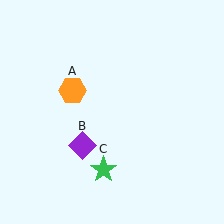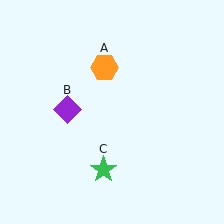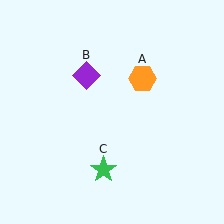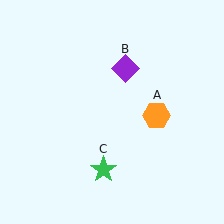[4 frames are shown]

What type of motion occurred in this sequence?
The orange hexagon (object A), purple diamond (object B) rotated clockwise around the center of the scene.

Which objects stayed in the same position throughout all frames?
Green star (object C) remained stationary.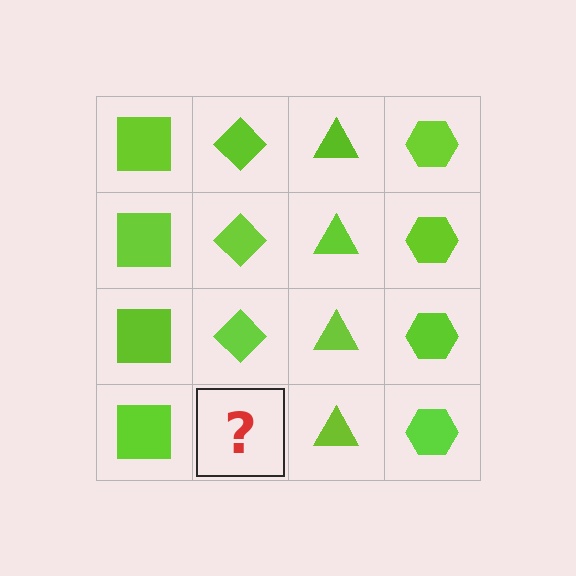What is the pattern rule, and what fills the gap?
The rule is that each column has a consistent shape. The gap should be filled with a lime diamond.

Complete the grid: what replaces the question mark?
The question mark should be replaced with a lime diamond.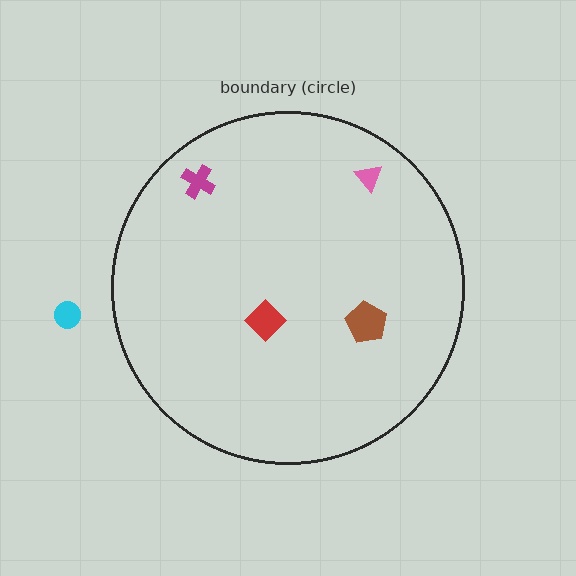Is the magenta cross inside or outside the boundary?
Inside.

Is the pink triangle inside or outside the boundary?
Inside.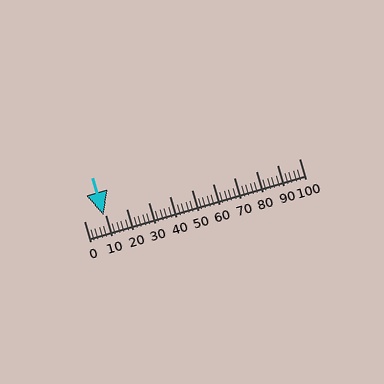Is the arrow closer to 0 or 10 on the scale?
The arrow is closer to 10.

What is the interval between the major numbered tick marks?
The major tick marks are spaced 10 units apart.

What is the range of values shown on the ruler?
The ruler shows values from 0 to 100.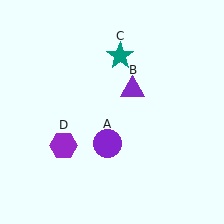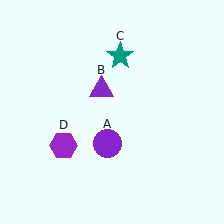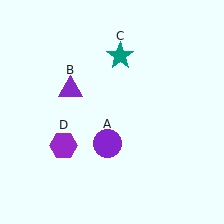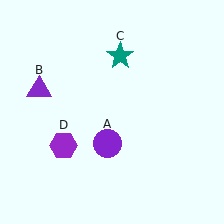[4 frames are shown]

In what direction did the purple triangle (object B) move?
The purple triangle (object B) moved left.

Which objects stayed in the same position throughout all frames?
Purple circle (object A) and teal star (object C) and purple hexagon (object D) remained stationary.